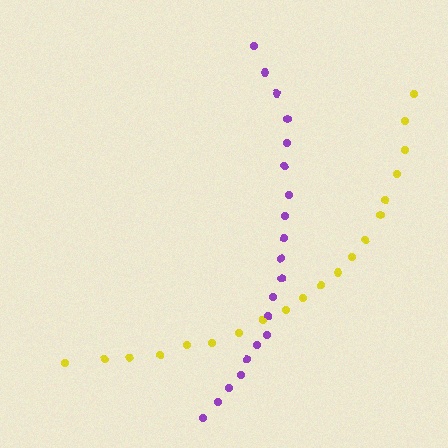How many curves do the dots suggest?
There are 2 distinct paths.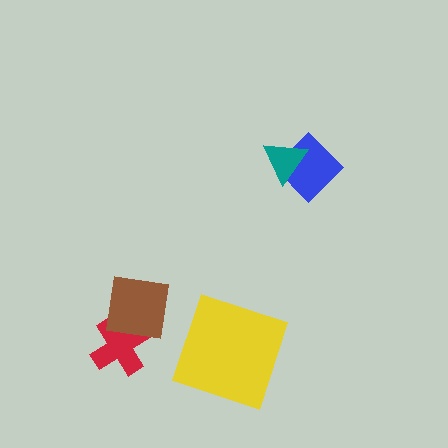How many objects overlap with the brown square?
1 object overlaps with the brown square.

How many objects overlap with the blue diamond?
1 object overlaps with the blue diamond.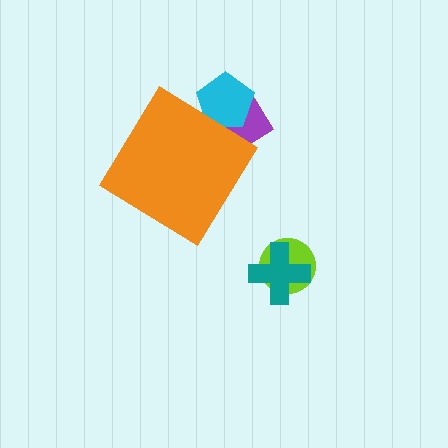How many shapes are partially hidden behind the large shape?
2 shapes are partially hidden.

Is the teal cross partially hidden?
No, the teal cross is fully visible.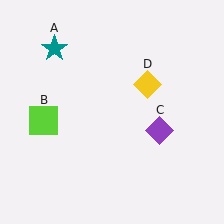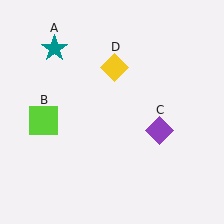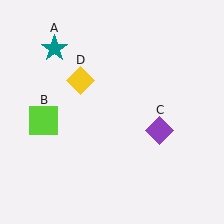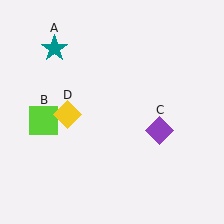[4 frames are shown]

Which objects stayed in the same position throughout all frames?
Teal star (object A) and lime square (object B) and purple diamond (object C) remained stationary.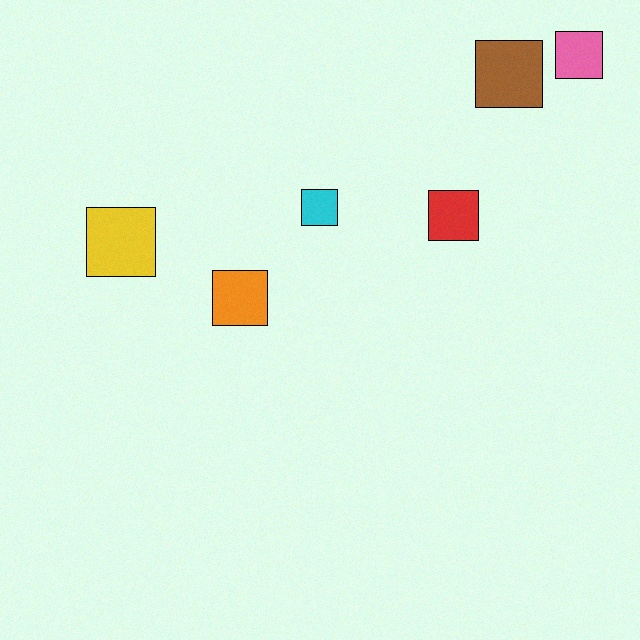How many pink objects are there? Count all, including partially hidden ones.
There is 1 pink object.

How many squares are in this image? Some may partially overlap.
There are 6 squares.